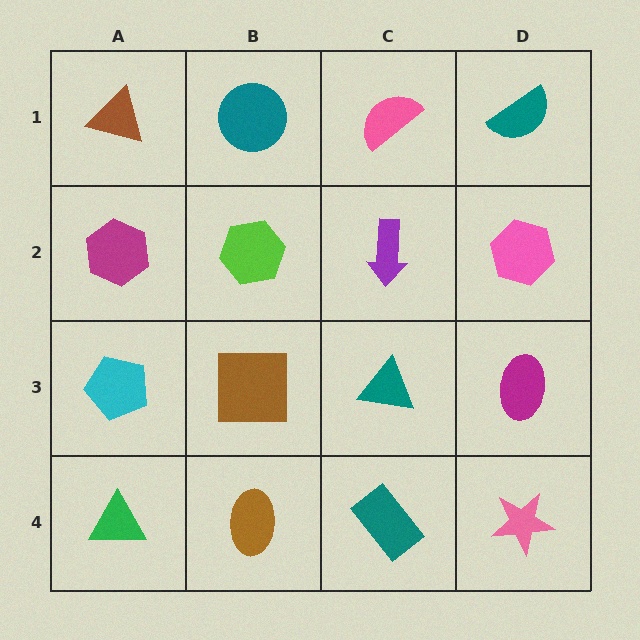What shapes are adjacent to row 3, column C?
A purple arrow (row 2, column C), a teal rectangle (row 4, column C), a brown square (row 3, column B), a magenta ellipse (row 3, column D).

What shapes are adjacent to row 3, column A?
A magenta hexagon (row 2, column A), a green triangle (row 4, column A), a brown square (row 3, column B).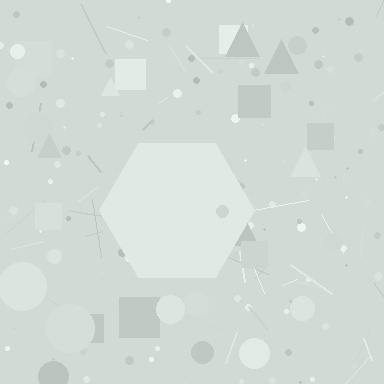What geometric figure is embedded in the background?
A hexagon is embedded in the background.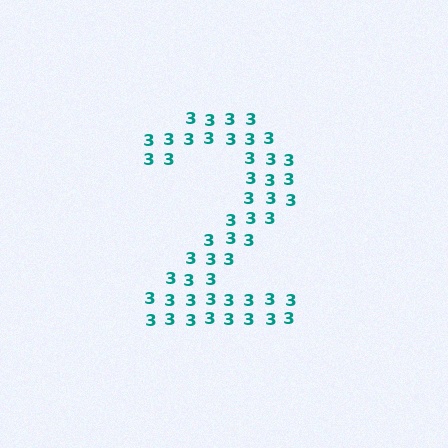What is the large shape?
The large shape is the digit 2.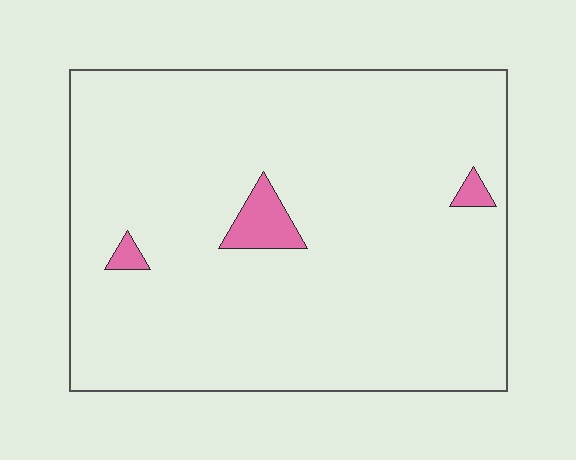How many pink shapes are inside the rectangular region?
3.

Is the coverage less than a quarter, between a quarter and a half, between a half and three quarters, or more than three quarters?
Less than a quarter.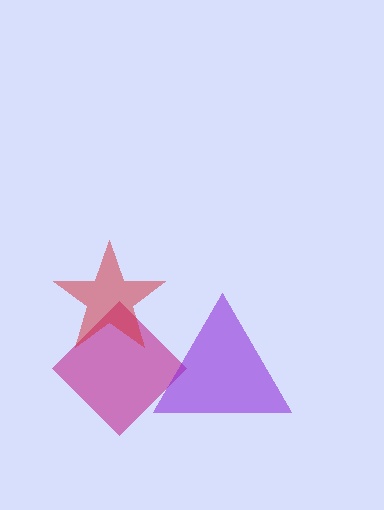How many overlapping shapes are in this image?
There are 3 overlapping shapes in the image.